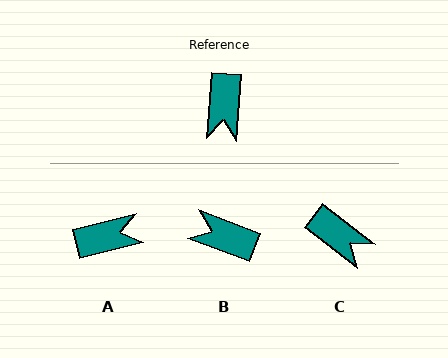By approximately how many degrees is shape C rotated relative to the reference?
Approximately 56 degrees counter-clockwise.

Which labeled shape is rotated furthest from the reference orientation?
A, about 108 degrees away.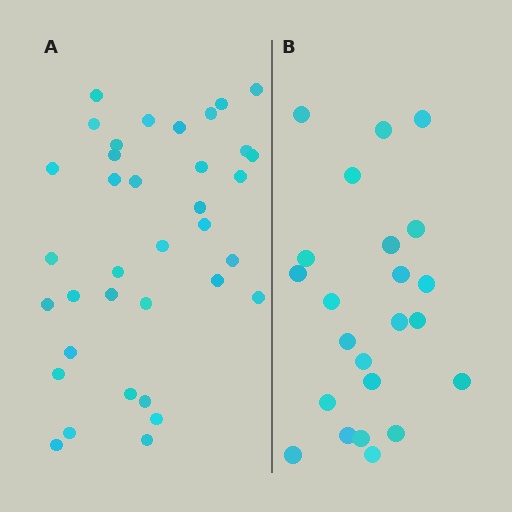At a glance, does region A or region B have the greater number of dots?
Region A (the left region) has more dots.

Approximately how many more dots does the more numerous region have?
Region A has approximately 15 more dots than region B.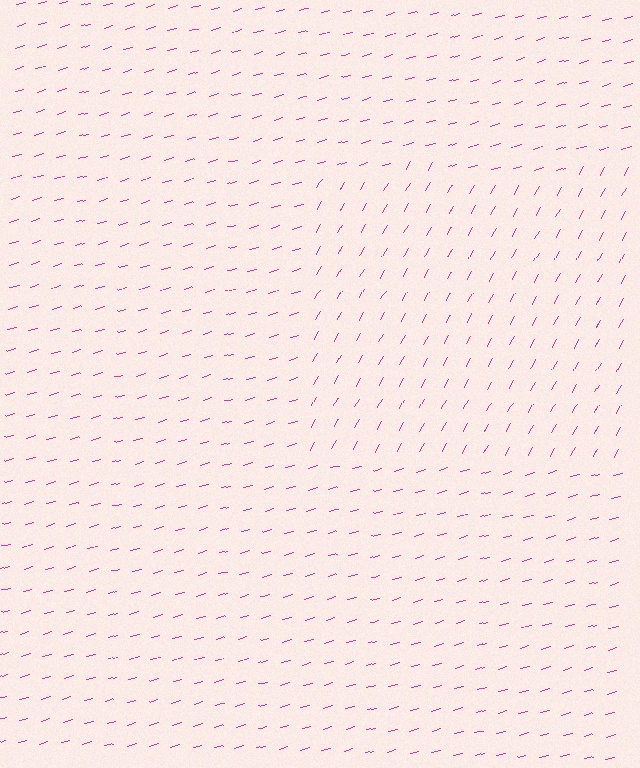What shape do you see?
I see a rectangle.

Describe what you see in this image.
The image is filled with small magenta line segments. A rectangle region in the image has lines oriented differently from the surrounding lines, creating a visible texture boundary.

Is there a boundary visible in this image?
Yes, there is a texture boundary formed by a change in line orientation.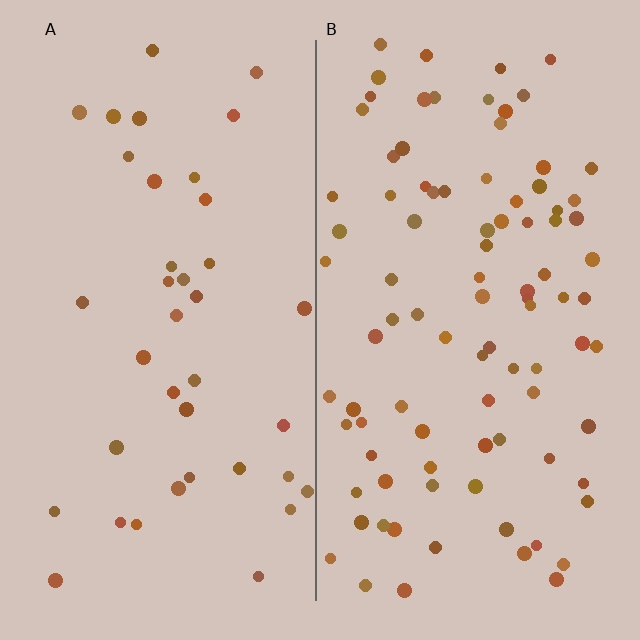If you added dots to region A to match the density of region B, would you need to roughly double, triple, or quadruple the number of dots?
Approximately double.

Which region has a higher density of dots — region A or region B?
B (the right).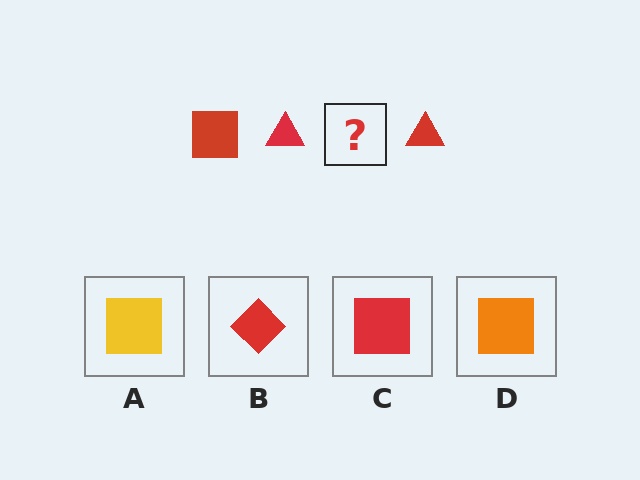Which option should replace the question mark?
Option C.